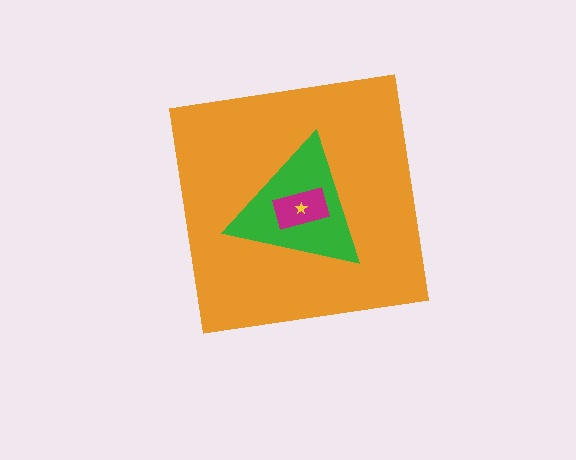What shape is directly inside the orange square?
The green triangle.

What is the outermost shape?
The orange square.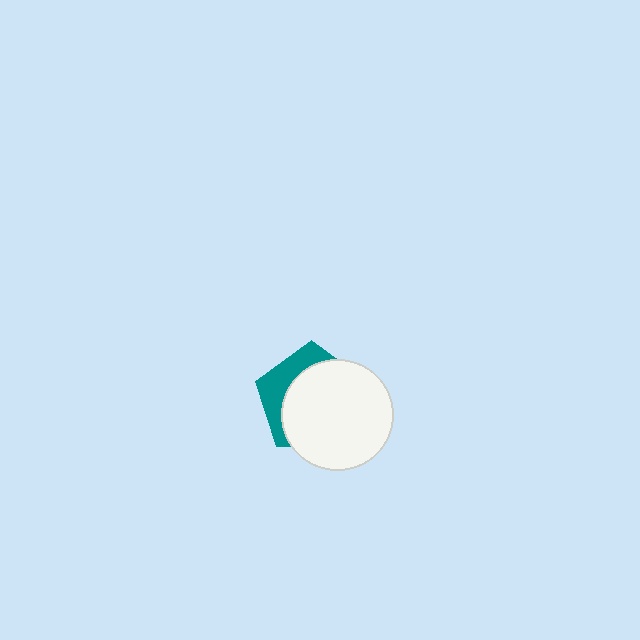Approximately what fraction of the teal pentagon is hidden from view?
Roughly 70% of the teal pentagon is hidden behind the white circle.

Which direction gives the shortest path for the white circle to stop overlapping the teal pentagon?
Moving toward the lower-right gives the shortest separation.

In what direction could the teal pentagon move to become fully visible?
The teal pentagon could move toward the upper-left. That would shift it out from behind the white circle entirely.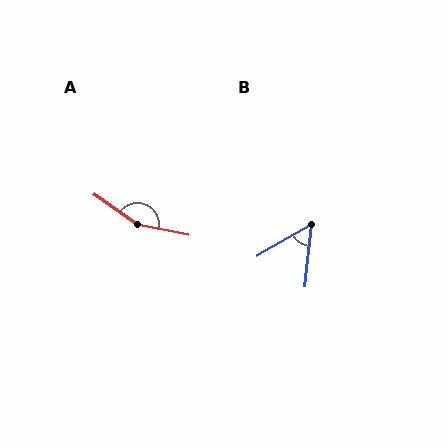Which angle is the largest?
A, at approximately 156 degrees.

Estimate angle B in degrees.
Approximately 55 degrees.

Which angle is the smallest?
B, at approximately 55 degrees.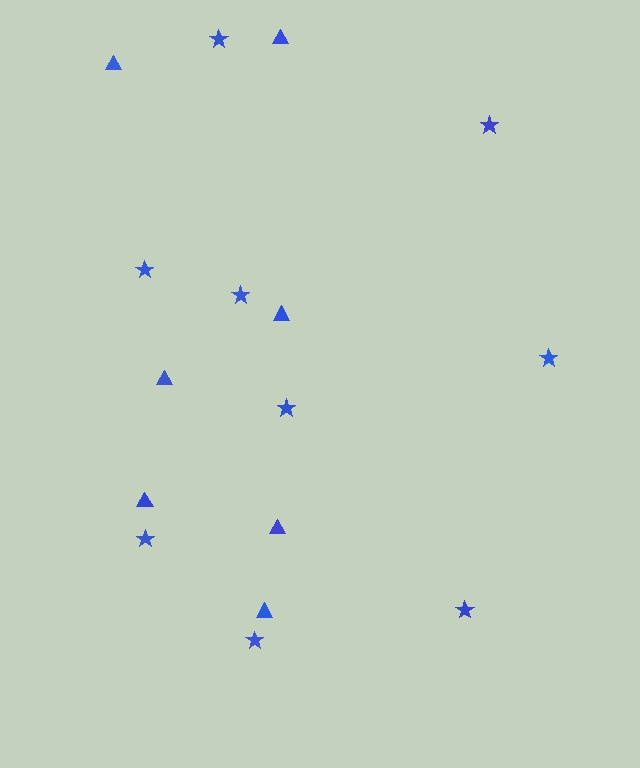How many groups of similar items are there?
There are 2 groups: one group of triangles (7) and one group of stars (9).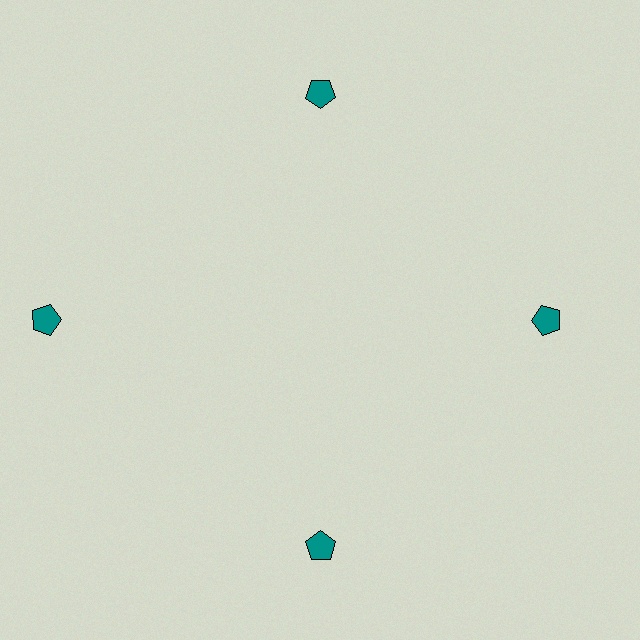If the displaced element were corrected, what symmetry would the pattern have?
It would have 4-fold rotational symmetry — the pattern would map onto itself every 90 degrees.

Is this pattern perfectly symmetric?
No. The 4 teal pentagons are arranged in a ring, but one element near the 9 o'clock position is pushed outward from the center, breaking the 4-fold rotational symmetry.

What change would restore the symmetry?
The symmetry would be restored by moving it inward, back onto the ring so that all 4 pentagons sit at equal angles and equal distance from the center.